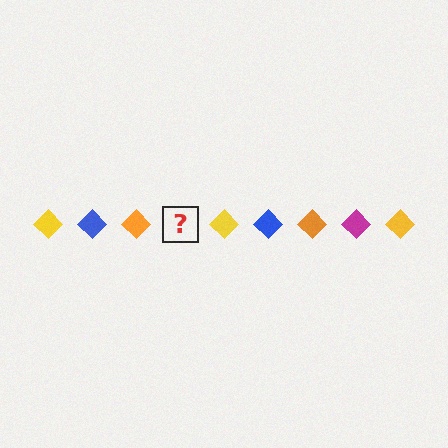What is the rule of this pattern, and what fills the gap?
The rule is that the pattern cycles through yellow, blue, orange, magenta diamonds. The gap should be filled with a magenta diamond.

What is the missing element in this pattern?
The missing element is a magenta diamond.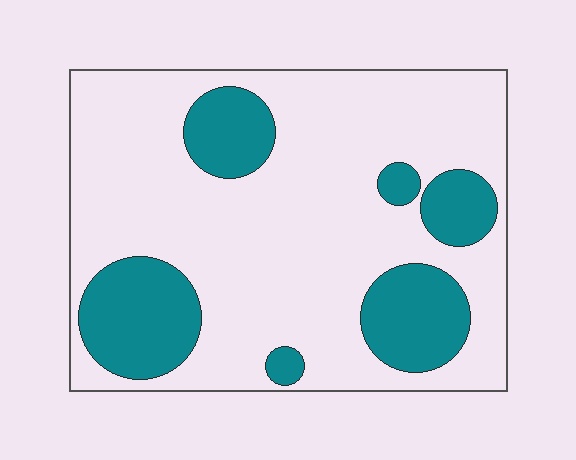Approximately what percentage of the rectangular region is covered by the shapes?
Approximately 25%.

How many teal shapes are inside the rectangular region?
6.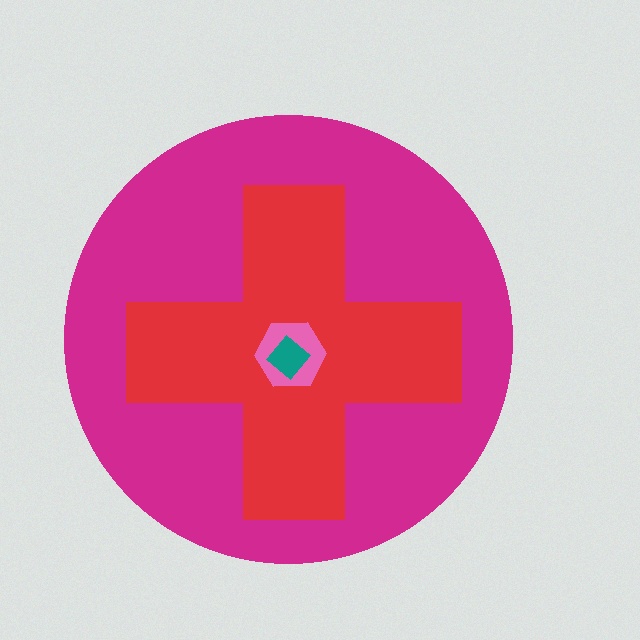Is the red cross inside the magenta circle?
Yes.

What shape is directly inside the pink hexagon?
The teal diamond.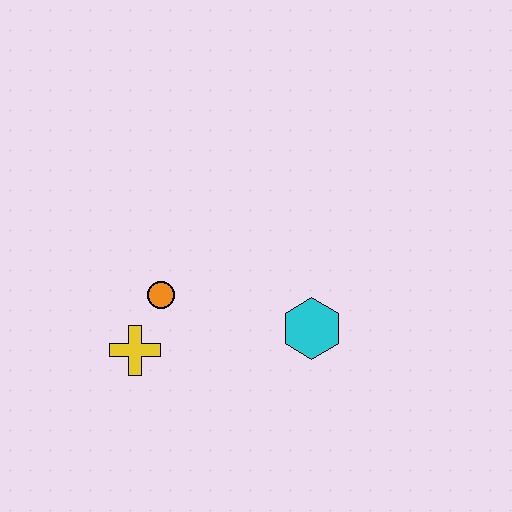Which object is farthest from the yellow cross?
The cyan hexagon is farthest from the yellow cross.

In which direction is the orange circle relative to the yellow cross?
The orange circle is above the yellow cross.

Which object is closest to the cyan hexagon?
The orange circle is closest to the cyan hexagon.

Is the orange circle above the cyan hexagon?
Yes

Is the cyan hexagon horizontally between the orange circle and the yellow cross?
No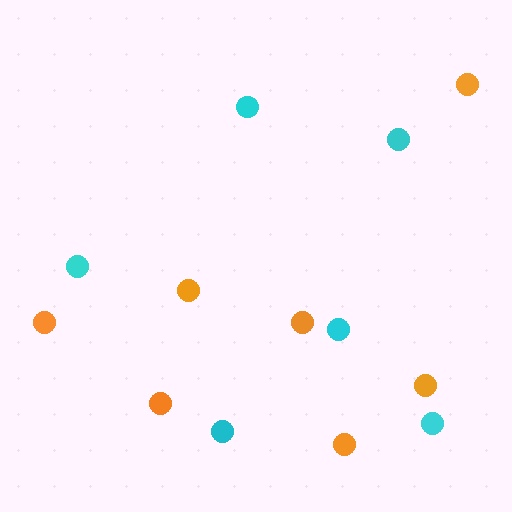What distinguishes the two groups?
There are 2 groups: one group of orange circles (7) and one group of cyan circles (6).